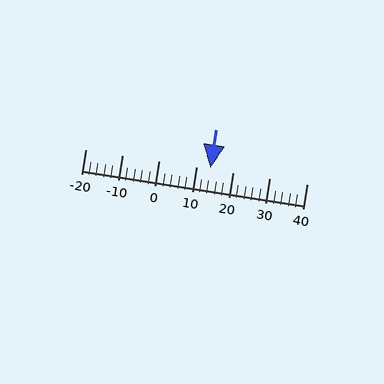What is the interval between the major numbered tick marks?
The major tick marks are spaced 10 units apart.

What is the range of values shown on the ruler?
The ruler shows values from -20 to 40.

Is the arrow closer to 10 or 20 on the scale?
The arrow is closer to 10.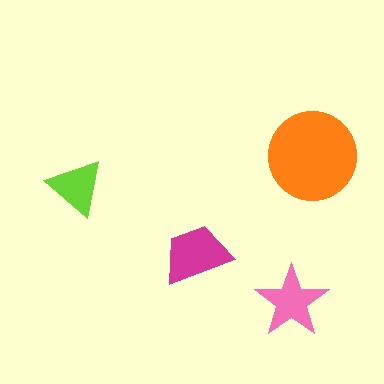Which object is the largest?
The orange circle.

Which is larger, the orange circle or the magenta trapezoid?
The orange circle.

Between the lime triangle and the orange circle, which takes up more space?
The orange circle.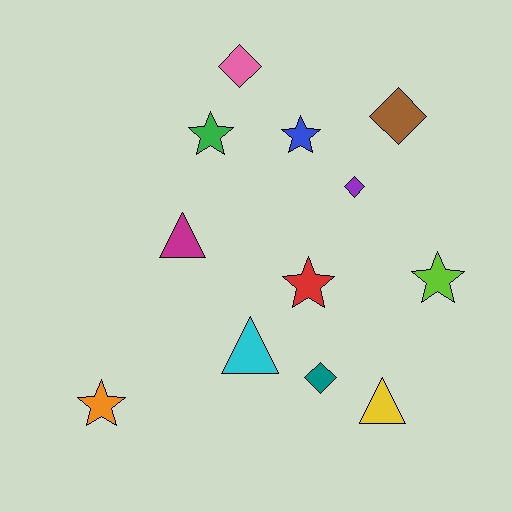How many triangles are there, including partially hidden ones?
There are 3 triangles.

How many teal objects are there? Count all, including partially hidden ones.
There is 1 teal object.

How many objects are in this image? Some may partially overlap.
There are 12 objects.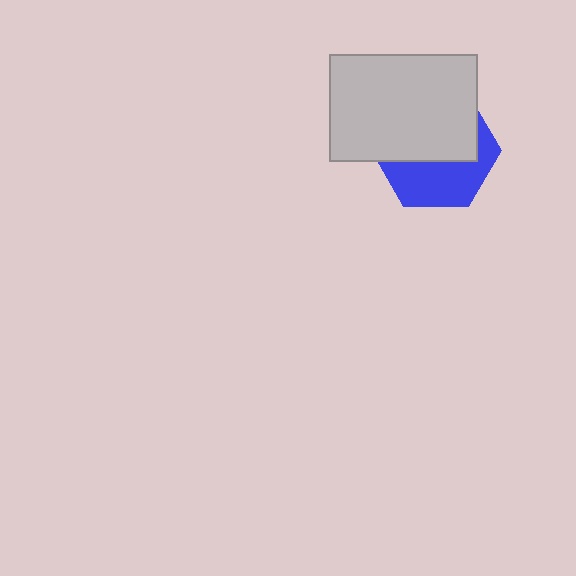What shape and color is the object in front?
The object in front is a light gray rectangle.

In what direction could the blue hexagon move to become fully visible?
The blue hexagon could move down. That would shift it out from behind the light gray rectangle entirely.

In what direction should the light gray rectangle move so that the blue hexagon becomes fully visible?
The light gray rectangle should move up. That is the shortest direction to clear the overlap and leave the blue hexagon fully visible.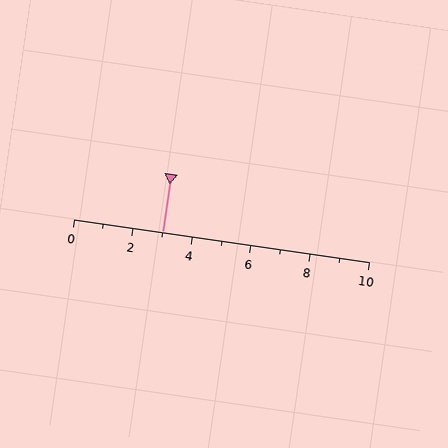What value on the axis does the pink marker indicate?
The marker indicates approximately 3.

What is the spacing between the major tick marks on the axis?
The major ticks are spaced 2 apart.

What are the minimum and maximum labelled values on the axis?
The axis runs from 0 to 10.